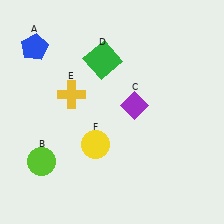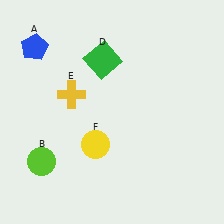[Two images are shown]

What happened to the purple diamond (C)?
The purple diamond (C) was removed in Image 2. It was in the top-right area of Image 1.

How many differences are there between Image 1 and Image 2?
There is 1 difference between the two images.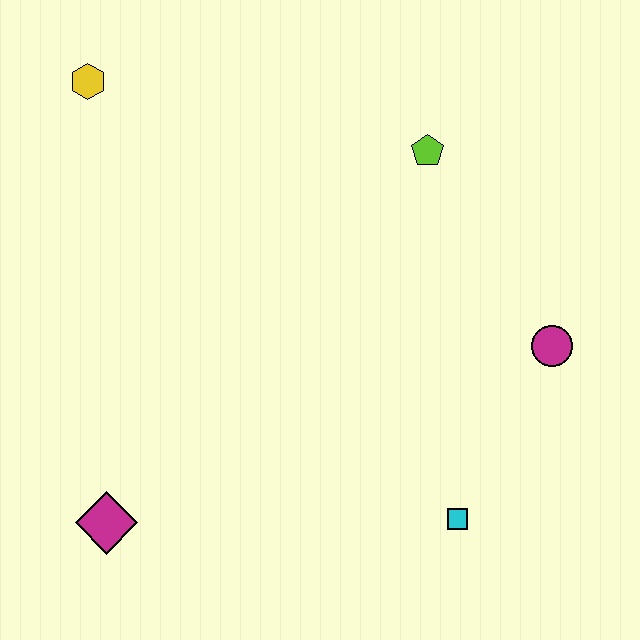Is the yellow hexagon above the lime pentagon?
Yes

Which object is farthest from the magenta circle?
The yellow hexagon is farthest from the magenta circle.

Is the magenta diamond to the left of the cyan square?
Yes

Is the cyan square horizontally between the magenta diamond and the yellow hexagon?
No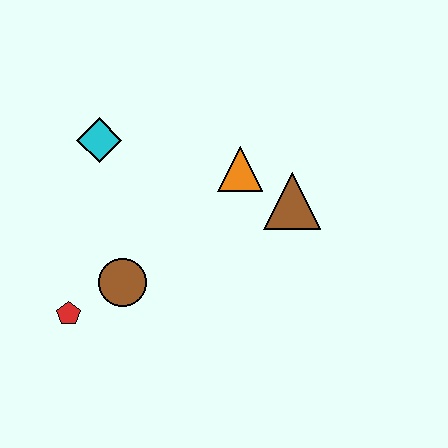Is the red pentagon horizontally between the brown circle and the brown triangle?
No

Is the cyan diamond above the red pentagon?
Yes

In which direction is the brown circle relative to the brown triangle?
The brown circle is to the left of the brown triangle.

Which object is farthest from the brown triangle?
The red pentagon is farthest from the brown triangle.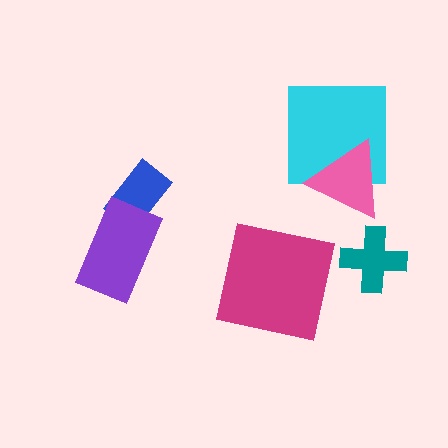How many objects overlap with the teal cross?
0 objects overlap with the teal cross.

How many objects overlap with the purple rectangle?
1 object overlaps with the purple rectangle.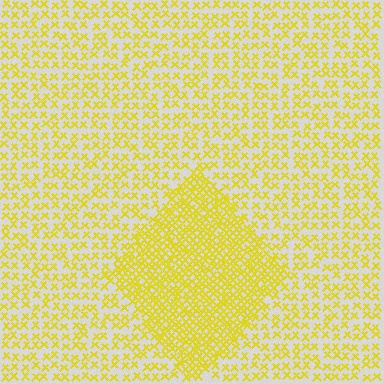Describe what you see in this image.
The image contains small yellow elements arranged at two different densities. A diamond-shaped region is visible where the elements are more densely packed than the surrounding area.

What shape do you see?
I see a diamond.